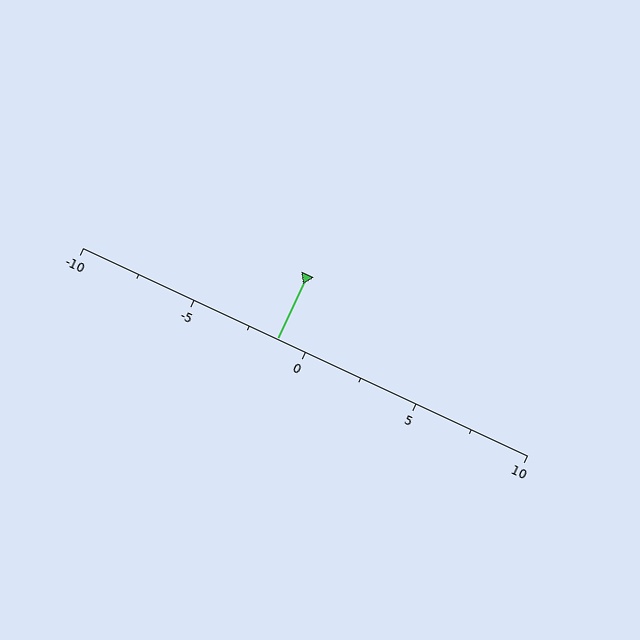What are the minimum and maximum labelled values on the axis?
The axis runs from -10 to 10.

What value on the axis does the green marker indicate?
The marker indicates approximately -1.2.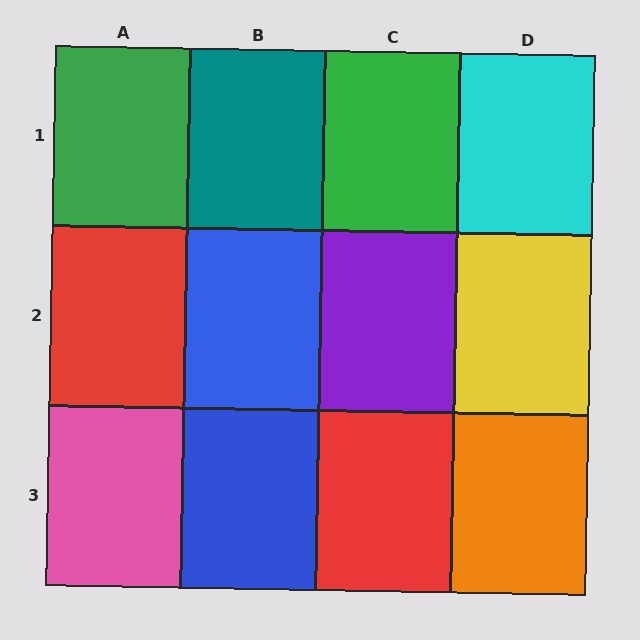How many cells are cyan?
1 cell is cyan.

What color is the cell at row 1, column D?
Cyan.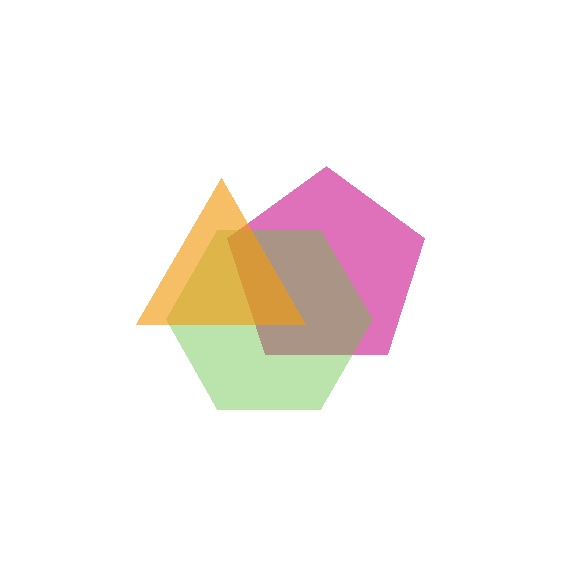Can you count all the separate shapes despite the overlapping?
Yes, there are 3 separate shapes.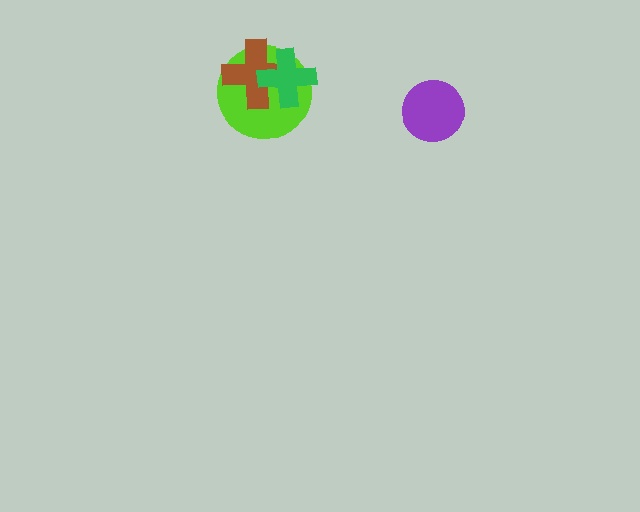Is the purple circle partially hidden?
No, no other shape covers it.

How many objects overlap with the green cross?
2 objects overlap with the green cross.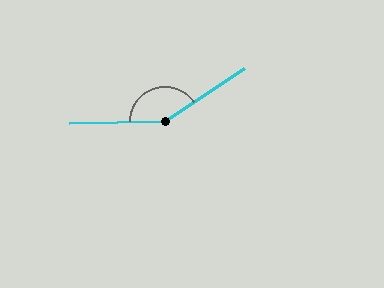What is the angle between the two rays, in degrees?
Approximately 148 degrees.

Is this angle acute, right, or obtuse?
It is obtuse.